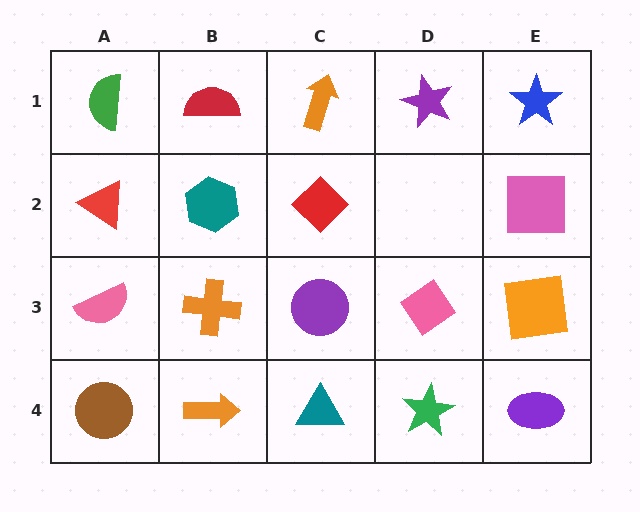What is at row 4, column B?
An orange arrow.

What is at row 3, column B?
An orange cross.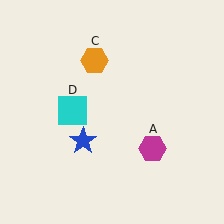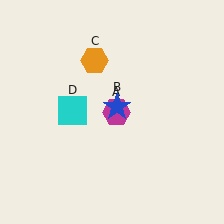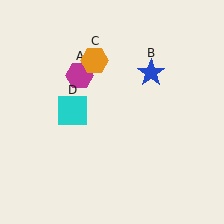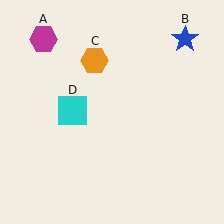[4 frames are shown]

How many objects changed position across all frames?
2 objects changed position: magenta hexagon (object A), blue star (object B).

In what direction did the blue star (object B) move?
The blue star (object B) moved up and to the right.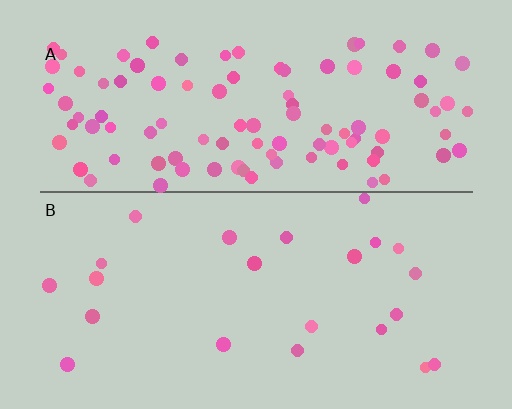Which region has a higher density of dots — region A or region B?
A (the top).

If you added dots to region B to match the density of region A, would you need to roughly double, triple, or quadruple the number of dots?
Approximately quadruple.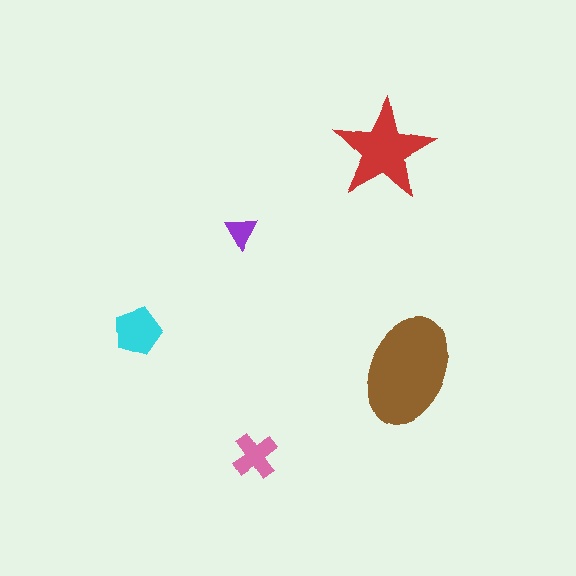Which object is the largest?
The brown ellipse.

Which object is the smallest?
The purple triangle.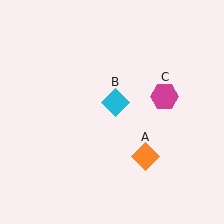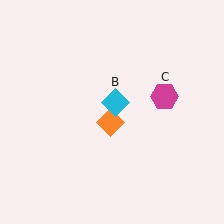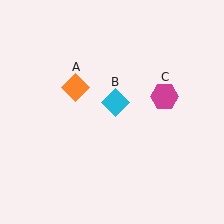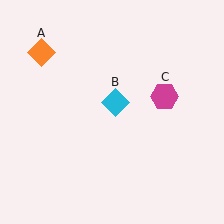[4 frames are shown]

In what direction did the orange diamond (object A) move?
The orange diamond (object A) moved up and to the left.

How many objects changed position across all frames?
1 object changed position: orange diamond (object A).